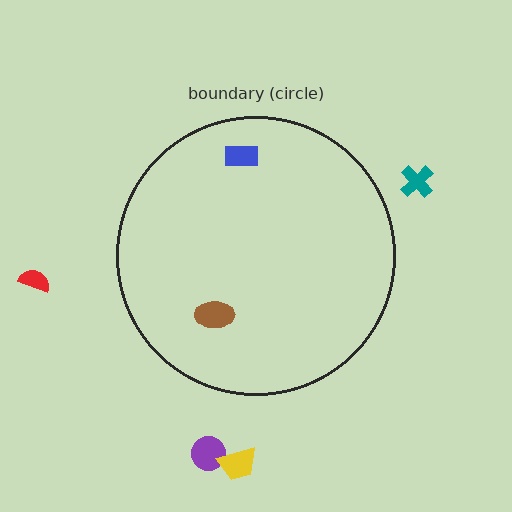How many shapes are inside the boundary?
2 inside, 4 outside.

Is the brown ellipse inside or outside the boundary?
Inside.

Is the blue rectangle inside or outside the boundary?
Inside.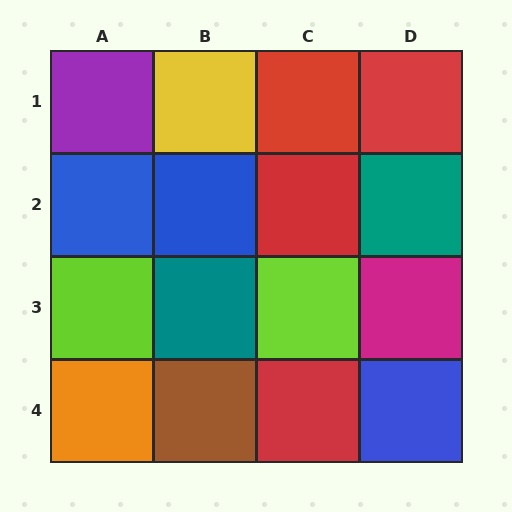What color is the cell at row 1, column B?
Yellow.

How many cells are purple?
1 cell is purple.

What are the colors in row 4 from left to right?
Orange, brown, red, blue.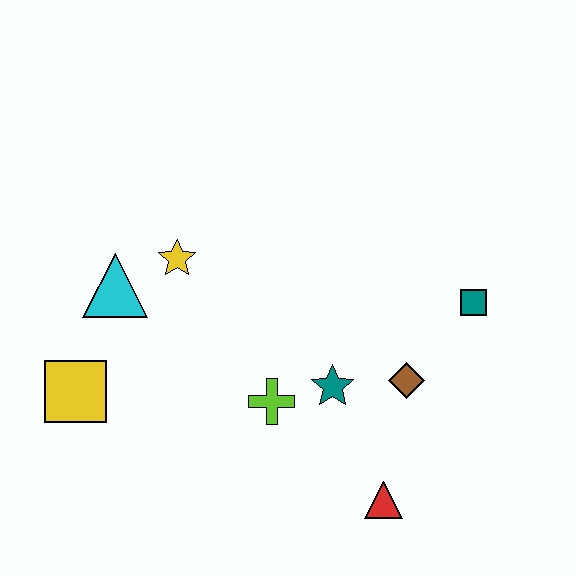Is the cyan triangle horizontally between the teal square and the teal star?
No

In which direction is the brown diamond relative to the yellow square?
The brown diamond is to the right of the yellow square.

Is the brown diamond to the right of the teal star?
Yes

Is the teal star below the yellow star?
Yes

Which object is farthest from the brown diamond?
The yellow square is farthest from the brown diamond.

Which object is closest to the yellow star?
The cyan triangle is closest to the yellow star.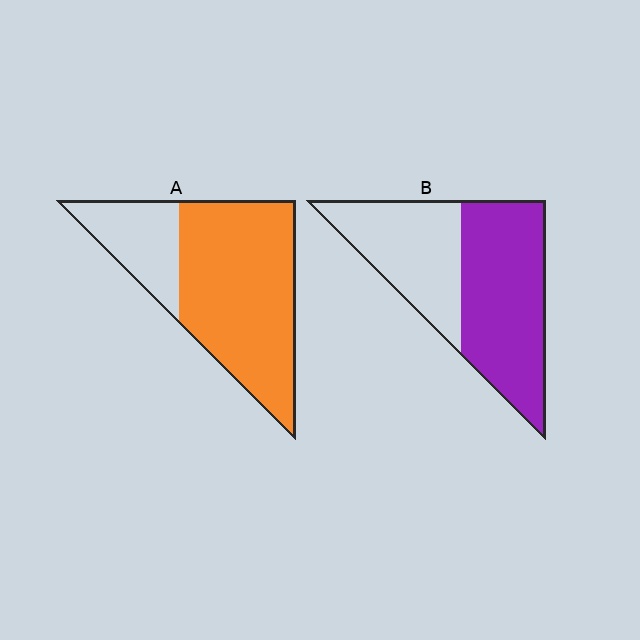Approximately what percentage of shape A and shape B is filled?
A is approximately 75% and B is approximately 60%.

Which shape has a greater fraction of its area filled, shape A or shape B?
Shape A.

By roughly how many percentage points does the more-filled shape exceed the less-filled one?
By roughly 15 percentage points (A over B).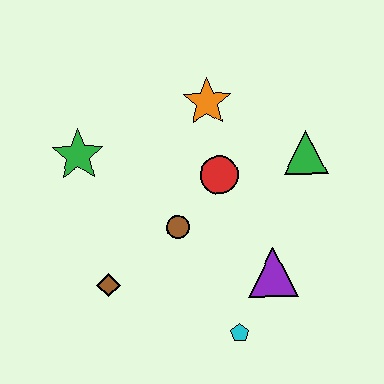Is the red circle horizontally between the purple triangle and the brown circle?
Yes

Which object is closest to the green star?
The brown circle is closest to the green star.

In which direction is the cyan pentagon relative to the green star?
The cyan pentagon is below the green star.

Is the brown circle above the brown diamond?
Yes